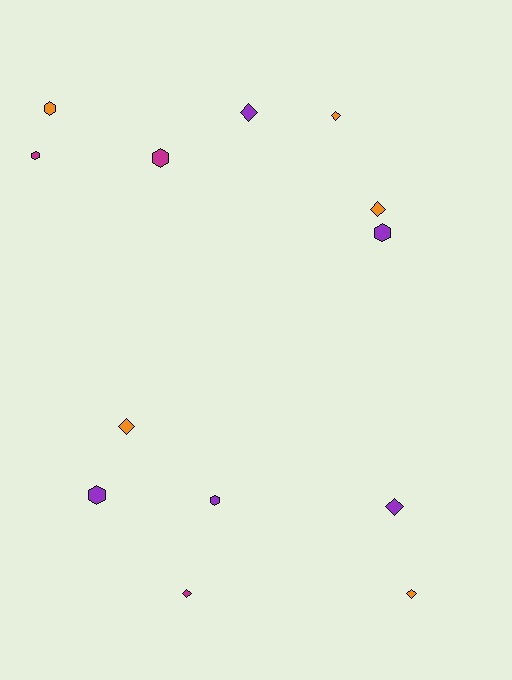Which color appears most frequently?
Purple, with 5 objects.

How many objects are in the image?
There are 13 objects.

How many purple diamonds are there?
There are 2 purple diamonds.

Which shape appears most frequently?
Diamond, with 7 objects.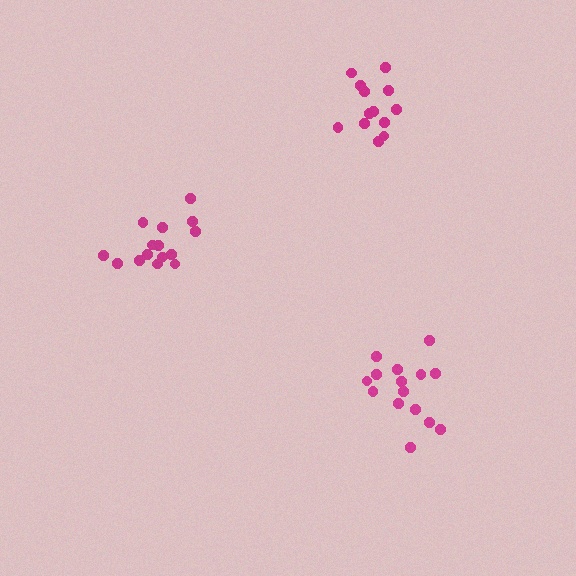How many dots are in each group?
Group 1: 15 dots, Group 2: 13 dots, Group 3: 15 dots (43 total).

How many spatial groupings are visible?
There are 3 spatial groupings.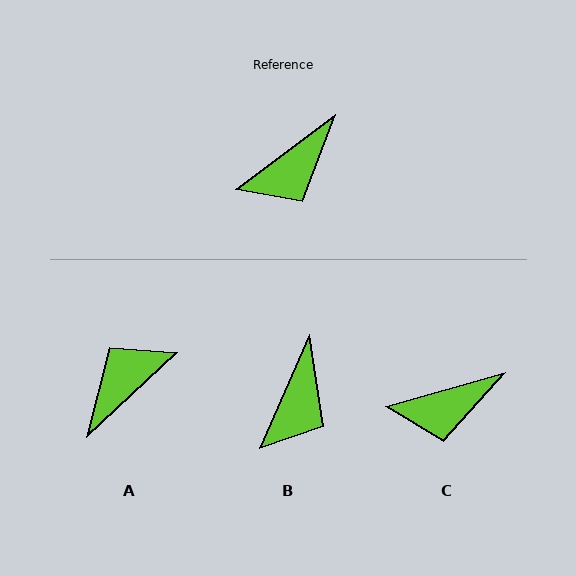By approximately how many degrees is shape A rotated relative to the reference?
Approximately 174 degrees clockwise.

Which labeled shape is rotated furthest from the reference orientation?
A, about 174 degrees away.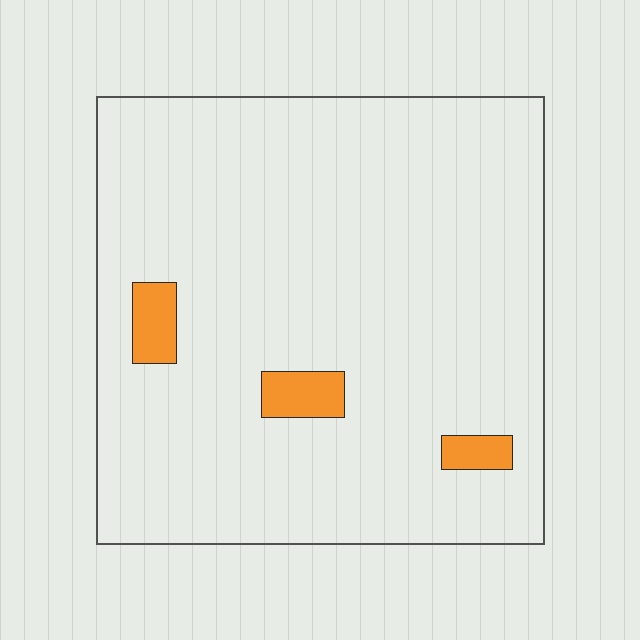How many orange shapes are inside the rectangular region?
3.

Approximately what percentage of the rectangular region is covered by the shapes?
Approximately 5%.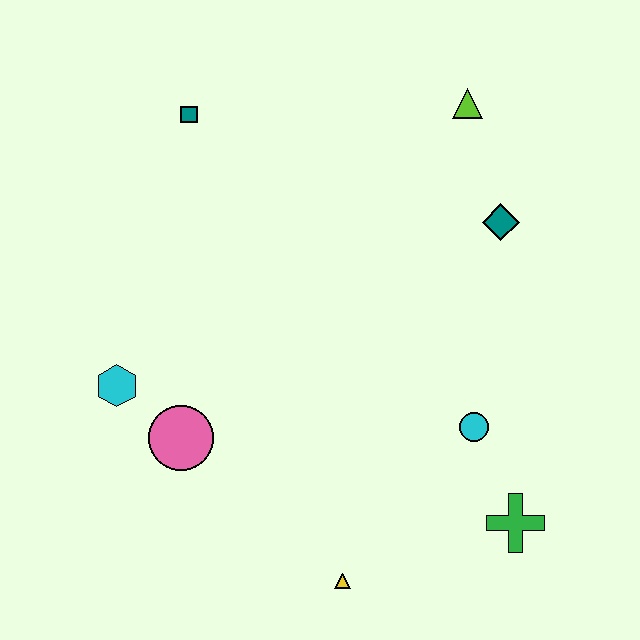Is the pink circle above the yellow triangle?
Yes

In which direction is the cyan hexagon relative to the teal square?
The cyan hexagon is below the teal square.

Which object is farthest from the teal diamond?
The cyan hexagon is farthest from the teal diamond.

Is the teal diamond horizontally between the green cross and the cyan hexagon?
Yes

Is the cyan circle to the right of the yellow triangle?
Yes